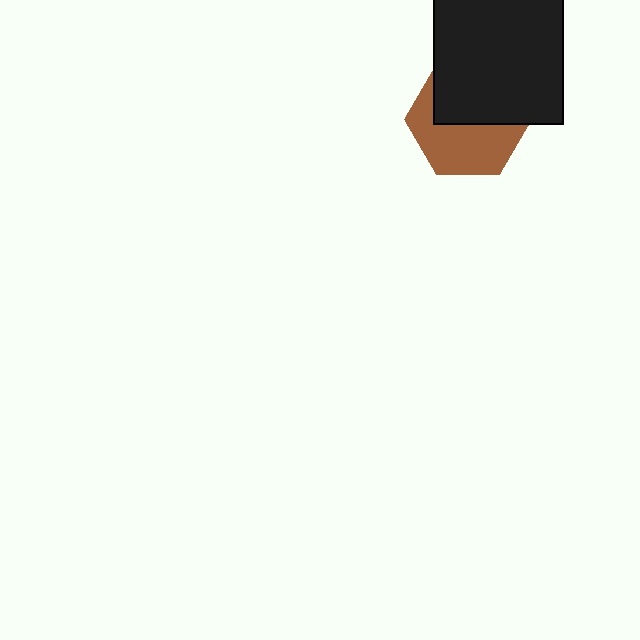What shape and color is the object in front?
The object in front is a black square.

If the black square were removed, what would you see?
You would see the complete brown hexagon.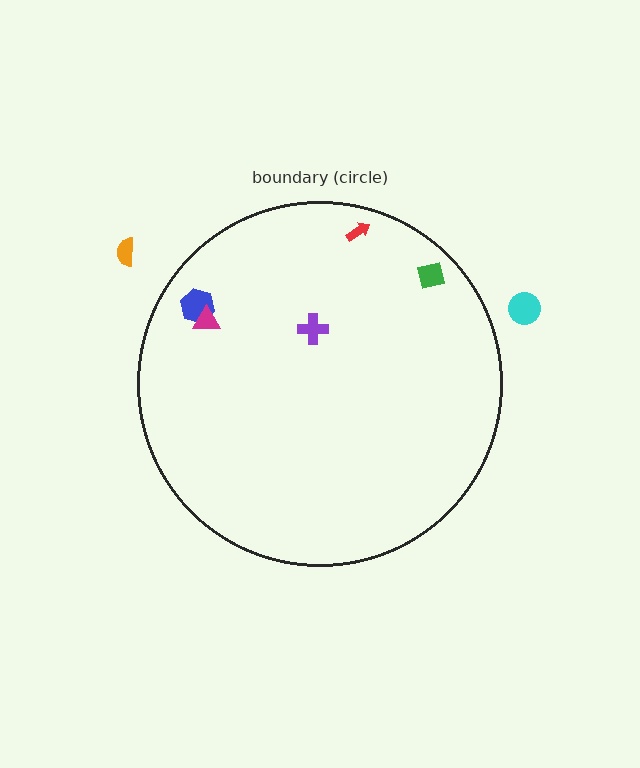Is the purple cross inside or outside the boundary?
Inside.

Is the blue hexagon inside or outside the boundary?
Inside.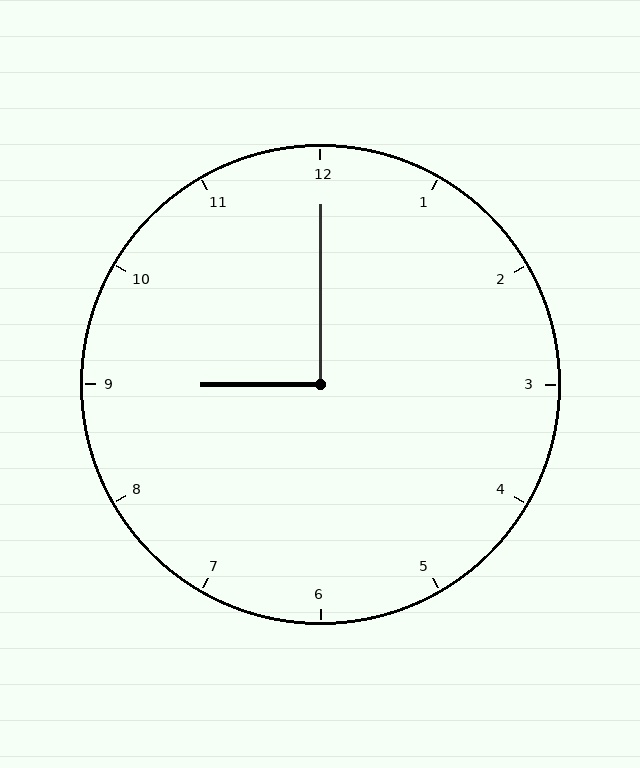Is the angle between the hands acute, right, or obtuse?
It is right.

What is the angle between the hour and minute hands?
Approximately 90 degrees.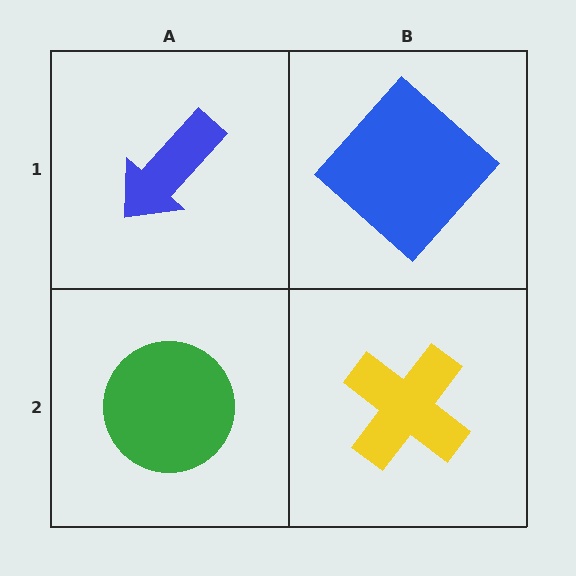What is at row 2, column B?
A yellow cross.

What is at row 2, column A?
A green circle.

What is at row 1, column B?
A blue diamond.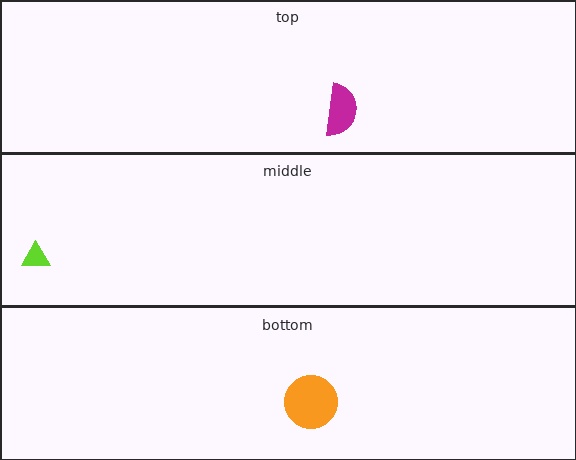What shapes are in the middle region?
The lime triangle.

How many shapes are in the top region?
1.